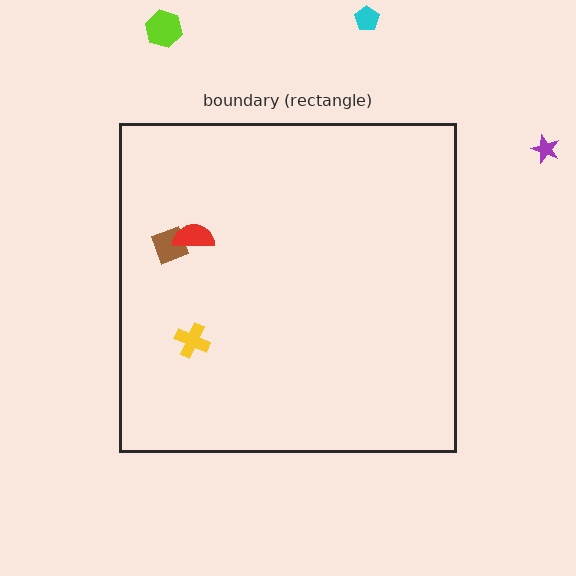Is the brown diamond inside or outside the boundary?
Inside.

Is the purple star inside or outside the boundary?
Outside.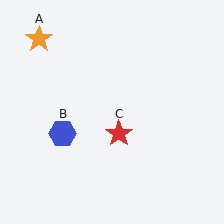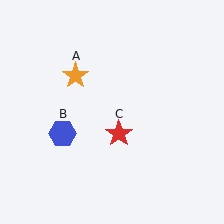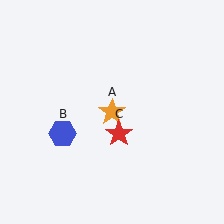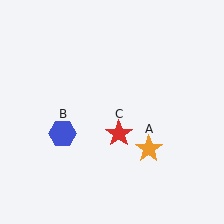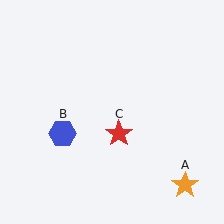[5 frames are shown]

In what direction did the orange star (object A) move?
The orange star (object A) moved down and to the right.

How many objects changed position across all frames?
1 object changed position: orange star (object A).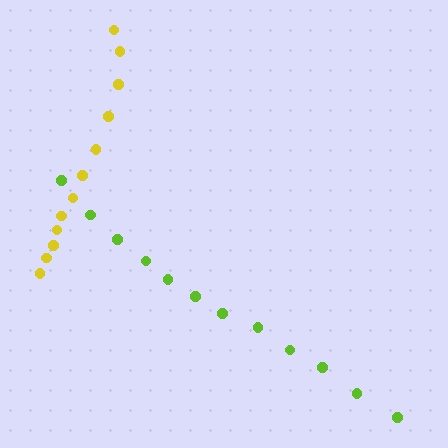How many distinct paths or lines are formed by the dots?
There are 2 distinct paths.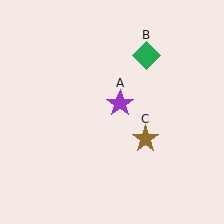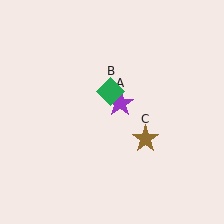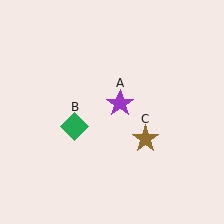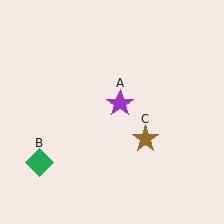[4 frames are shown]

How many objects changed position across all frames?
1 object changed position: green diamond (object B).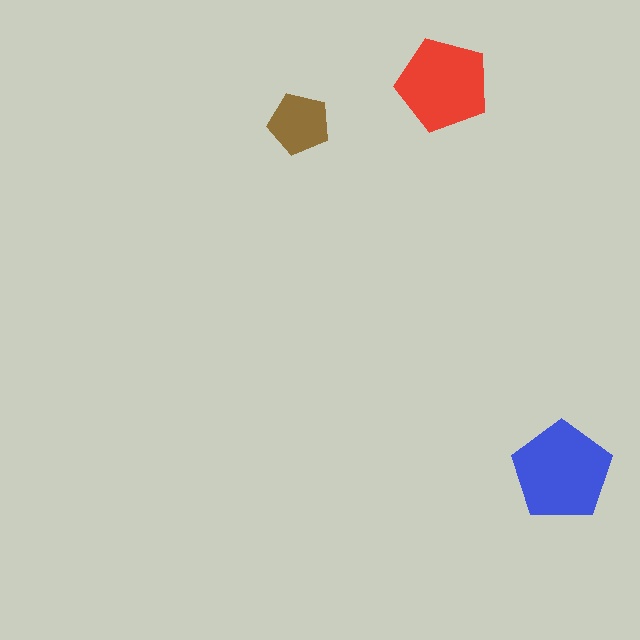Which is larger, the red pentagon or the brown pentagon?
The red one.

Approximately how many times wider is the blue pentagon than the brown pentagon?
About 1.5 times wider.